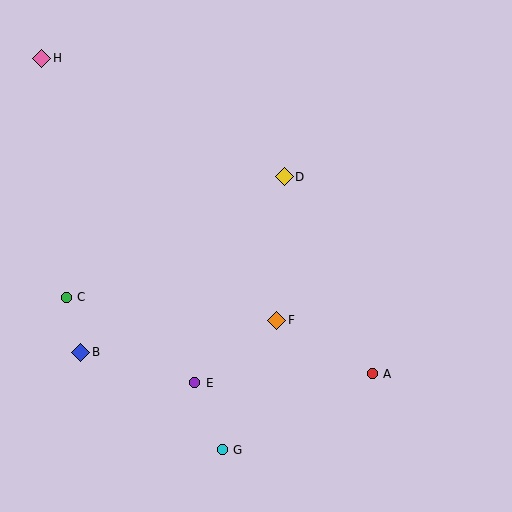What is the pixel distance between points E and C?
The distance between E and C is 154 pixels.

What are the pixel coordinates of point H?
Point H is at (42, 58).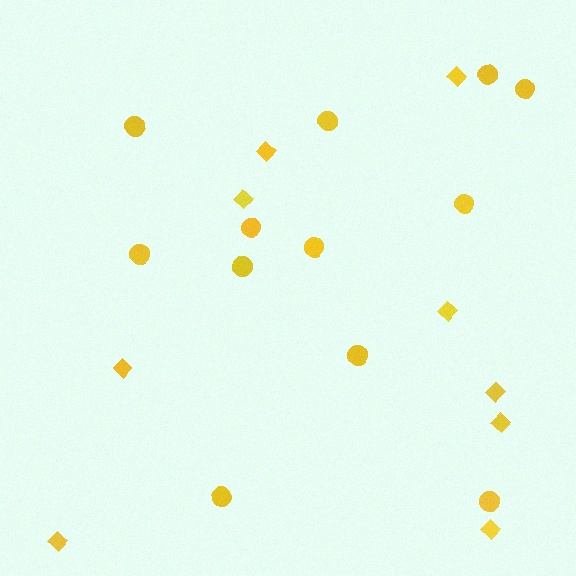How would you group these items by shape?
There are 2 groups: one group of diamonds (9) and one group of circles (12).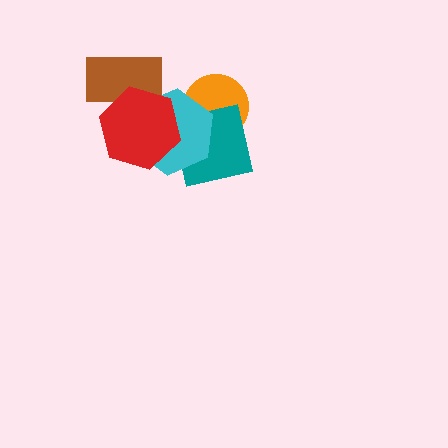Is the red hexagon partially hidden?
No, no other shape covers it.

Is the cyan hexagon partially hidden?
Yes, it is partially covered by another shape.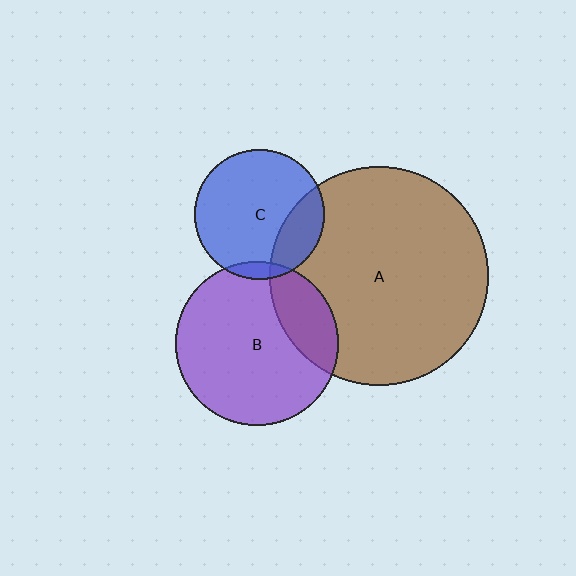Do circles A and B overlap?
Yes.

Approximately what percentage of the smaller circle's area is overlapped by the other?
Approximately 20%.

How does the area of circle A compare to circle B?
Approximately 1.8 times.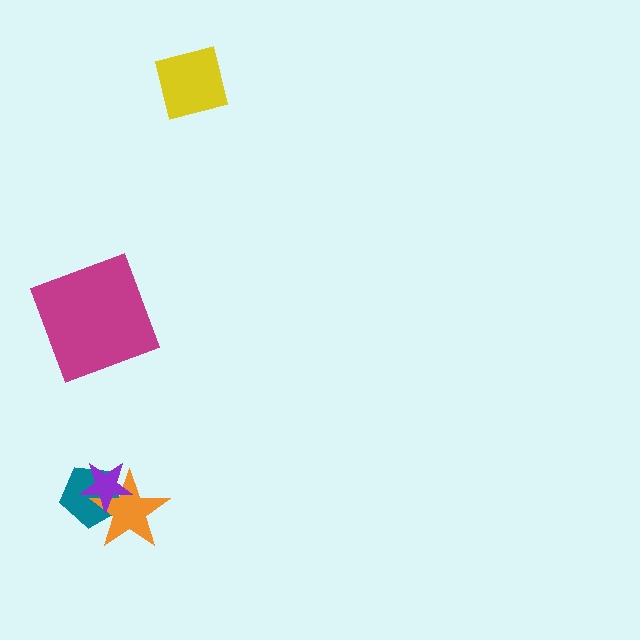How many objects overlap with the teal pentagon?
2 objects overlap with the teal pentagon.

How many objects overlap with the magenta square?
0 objects overlap with the magenta square.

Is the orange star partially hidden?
Yes, it is partially covered by another shape.